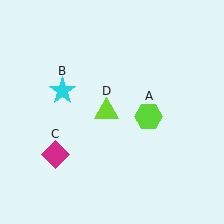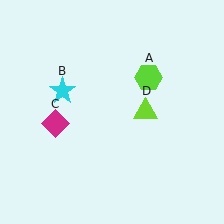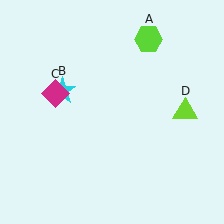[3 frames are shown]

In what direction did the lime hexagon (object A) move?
The lime hexagon (object A) moved up.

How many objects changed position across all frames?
3 objects changed position: lime hexagon (object A), magenta diamond (object C), lime triangle (object D).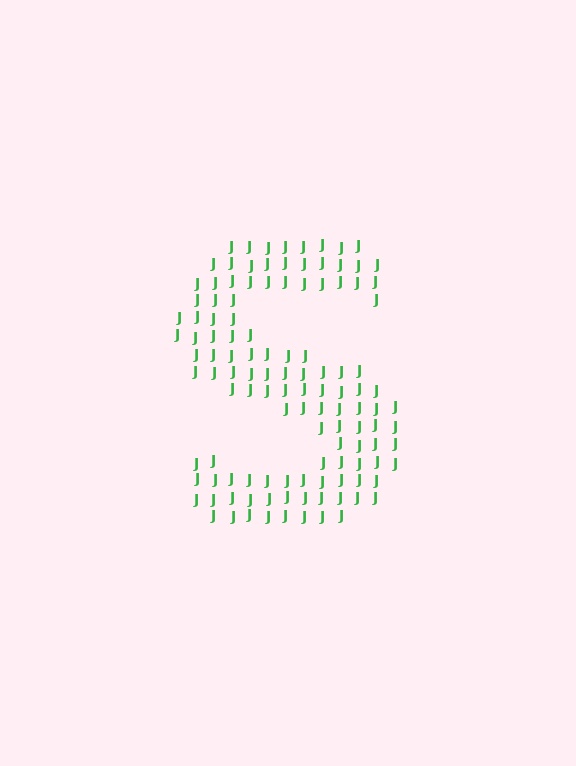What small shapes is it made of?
It is made of small letter J's.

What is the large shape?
The large shape is the letter S.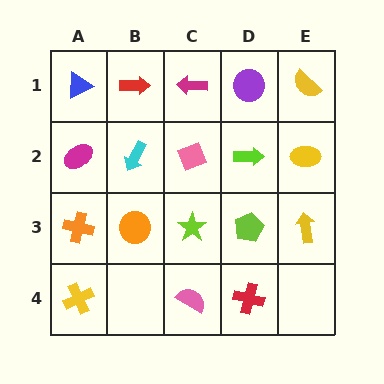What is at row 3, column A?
An orange cross.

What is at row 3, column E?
A yellow arrow.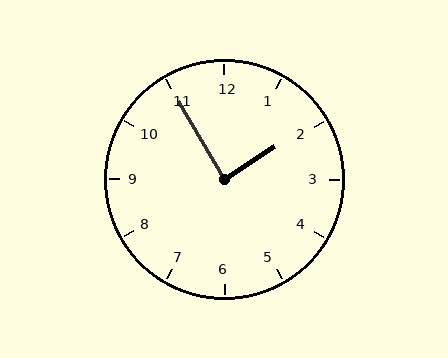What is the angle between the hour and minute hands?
Approximately 88 degrees.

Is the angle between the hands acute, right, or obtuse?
It is right.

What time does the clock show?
1:55.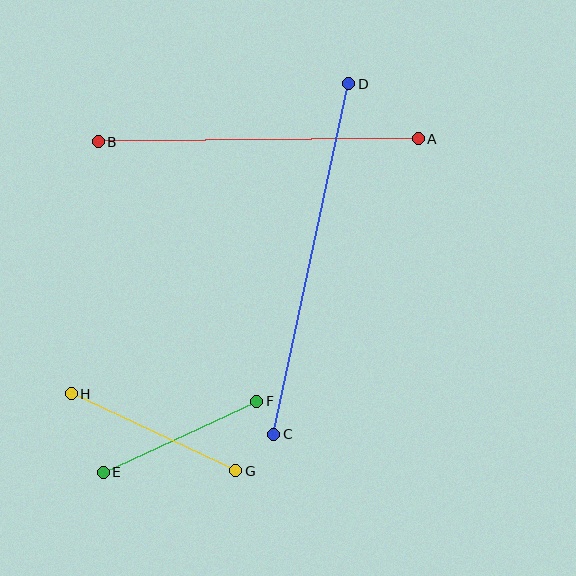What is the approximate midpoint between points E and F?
The midpoint is at approximately (180, 437) pixels.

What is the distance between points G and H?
The distance is approximately 181 pixels.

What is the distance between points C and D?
The distance is approximately 358 pixels.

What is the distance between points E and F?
The distance is approximately 169 pixels.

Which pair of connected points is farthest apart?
Points C and D are farthest apart.